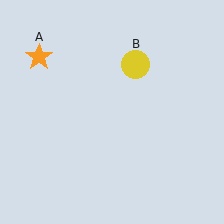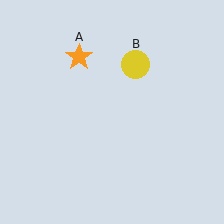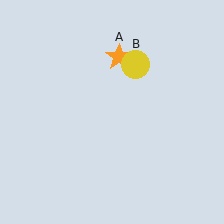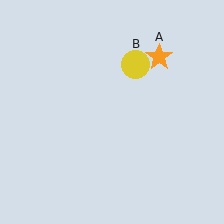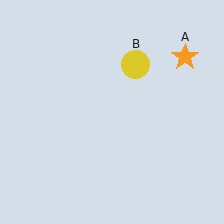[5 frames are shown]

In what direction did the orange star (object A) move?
The orange star (object A) moved right.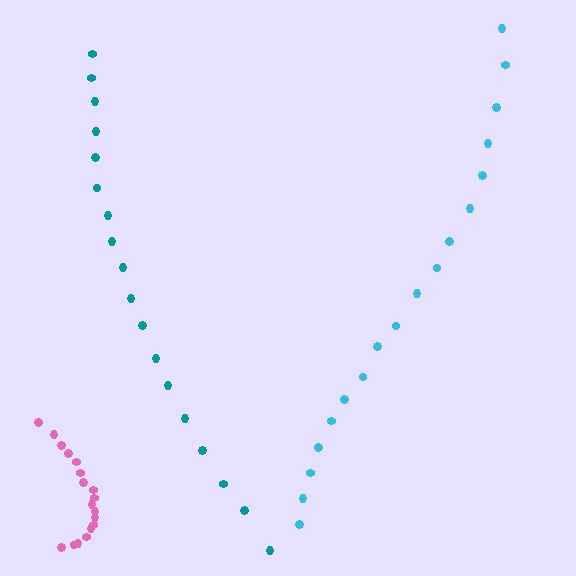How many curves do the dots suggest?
There are 3 distinct paths.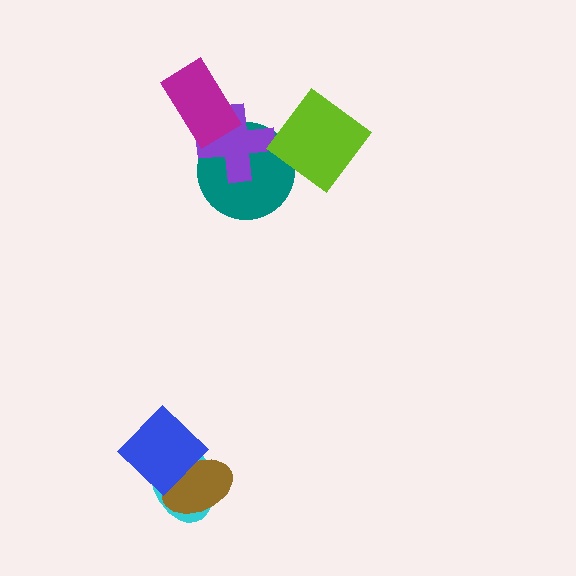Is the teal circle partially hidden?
Yes, it is partially covered by another shape.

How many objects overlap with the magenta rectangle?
1 object overlaps with the magenta rectangle.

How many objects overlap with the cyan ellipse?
2 objects overlap with the cyan ellipse.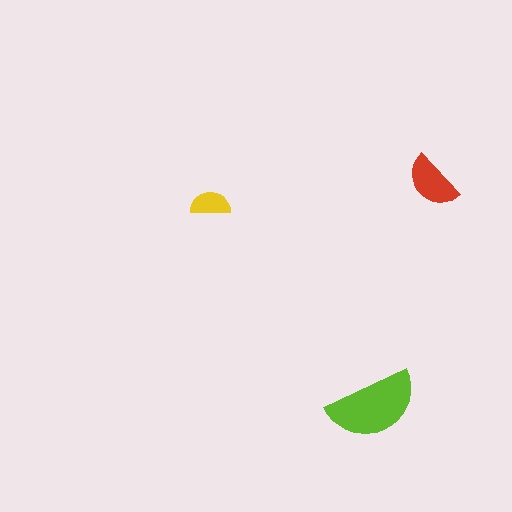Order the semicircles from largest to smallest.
the lime one, the red one, the yellow one.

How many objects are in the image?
There are 3 objects in the image.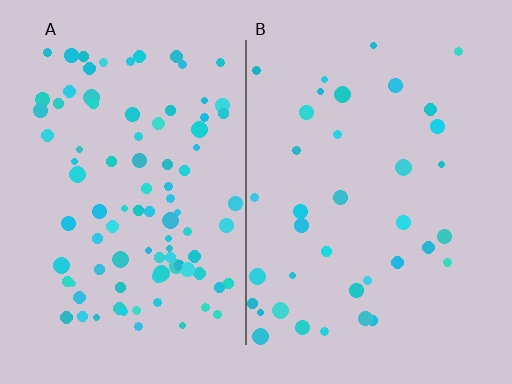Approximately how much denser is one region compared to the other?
Approximately 2.5× — region A over region B.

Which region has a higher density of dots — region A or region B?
A (the left).